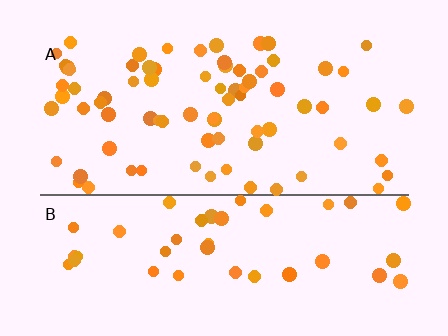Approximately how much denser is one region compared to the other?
Approximately 1.7× — region A over region B.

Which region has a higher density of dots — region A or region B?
A (the top).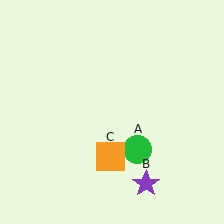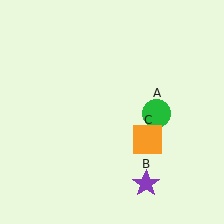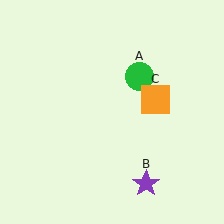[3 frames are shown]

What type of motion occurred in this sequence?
The green circle (object A), orange square (object C) rotated counterclockwise around the center of the scene.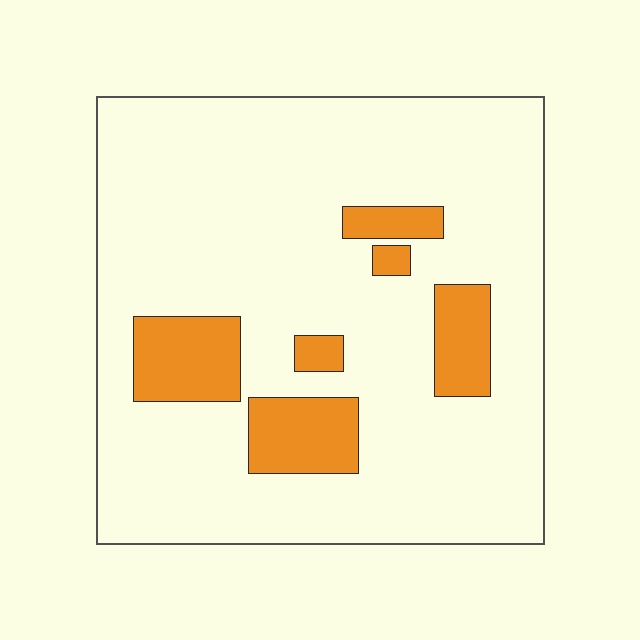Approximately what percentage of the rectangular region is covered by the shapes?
Approximately 15%.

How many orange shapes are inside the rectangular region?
6.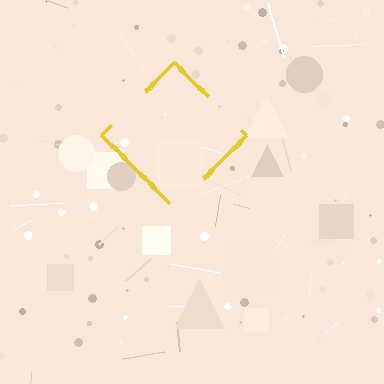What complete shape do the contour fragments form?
The contour fragments form a diamond.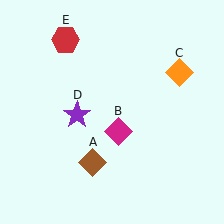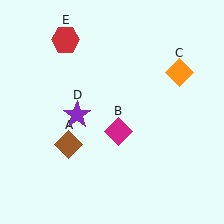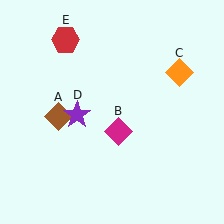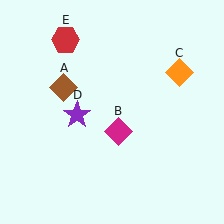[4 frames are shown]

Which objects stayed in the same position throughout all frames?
Magenta diamond (object B) and orange diamond (object C) and purple star (object D) and red hexagon (object E) remained stationary.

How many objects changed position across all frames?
1 object changed position: brown diamond (object A).